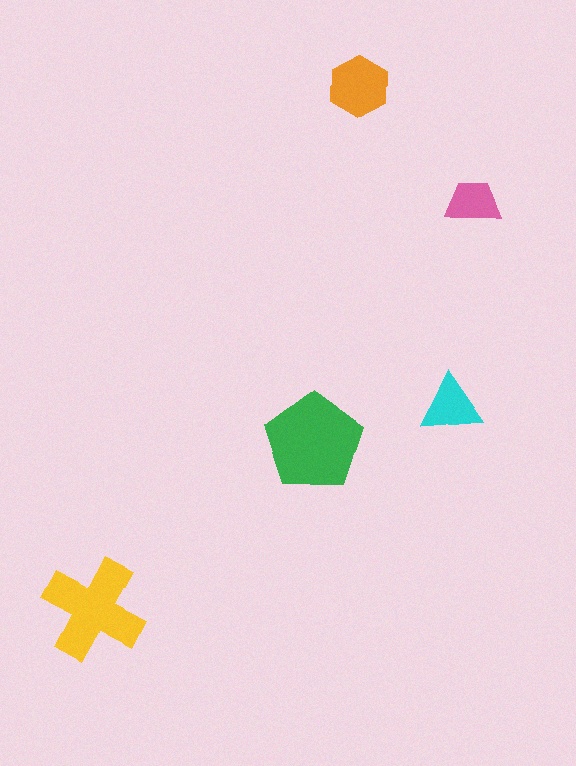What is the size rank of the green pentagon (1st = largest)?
1st.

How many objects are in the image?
There are 5 objects in the image.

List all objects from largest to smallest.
The green pentagon, the yellow cross, the orange hexagon, the cyan triangle, the pink trapezoid.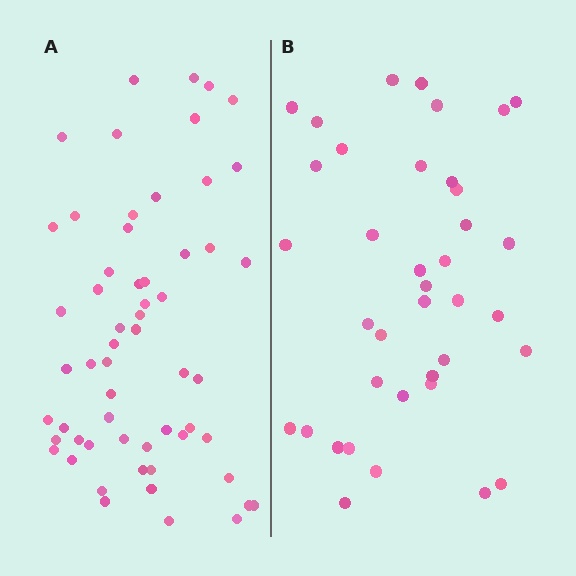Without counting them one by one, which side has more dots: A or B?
Region A (the left region) has more dots.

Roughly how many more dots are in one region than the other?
Region A has approximately 20 more dots than region B.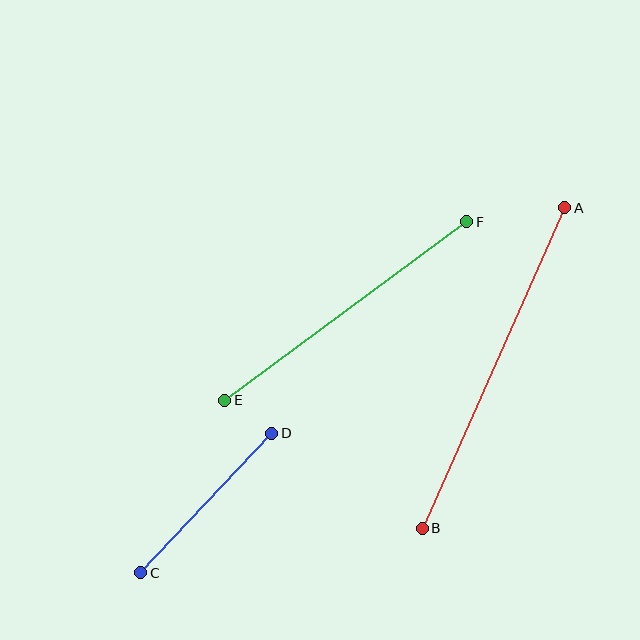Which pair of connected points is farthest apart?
Points A and B are farthest apart.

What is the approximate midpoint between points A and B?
The midpoint is at approximately (494, 368) pixels.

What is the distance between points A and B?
The distance is approximately 351 pixels.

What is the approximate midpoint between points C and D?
The midpoint is at approximately (206, 503) pixels.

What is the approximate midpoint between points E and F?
The midpoint is at approximately (346, 311) pixels.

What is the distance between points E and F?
The distance is approximately 301 pixels.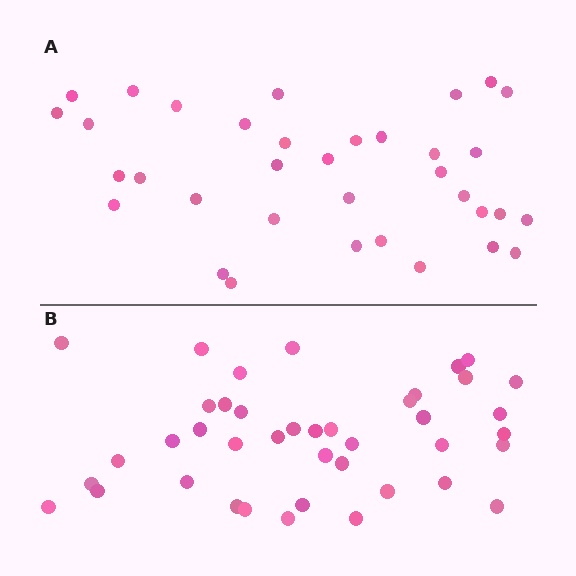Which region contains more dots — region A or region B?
Region B (the bottom region) has more dots.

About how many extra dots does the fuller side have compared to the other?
Region B has about 6 more dots than region A.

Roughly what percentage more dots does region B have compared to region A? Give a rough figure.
About 15% more.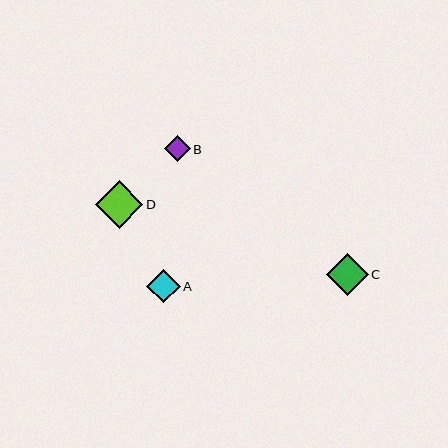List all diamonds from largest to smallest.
From largest to smallest: D, C, A, B.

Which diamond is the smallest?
Diamond B is the smallest with a size of approximately 26 pixels.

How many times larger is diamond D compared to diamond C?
Diamond D is approximately 1.1 times the size of diamond C.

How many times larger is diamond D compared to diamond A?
Diamond D is approximately 1.4 times the size of diamond A.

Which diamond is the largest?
Diamond D is the largest with a size of approximately 48 pixels.